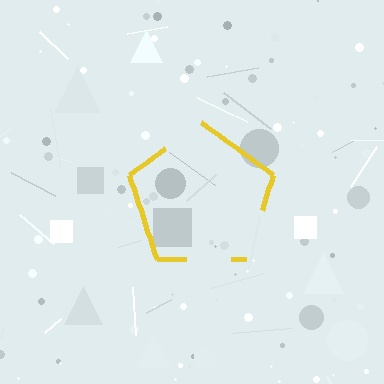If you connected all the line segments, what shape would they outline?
They would outline a pentagon.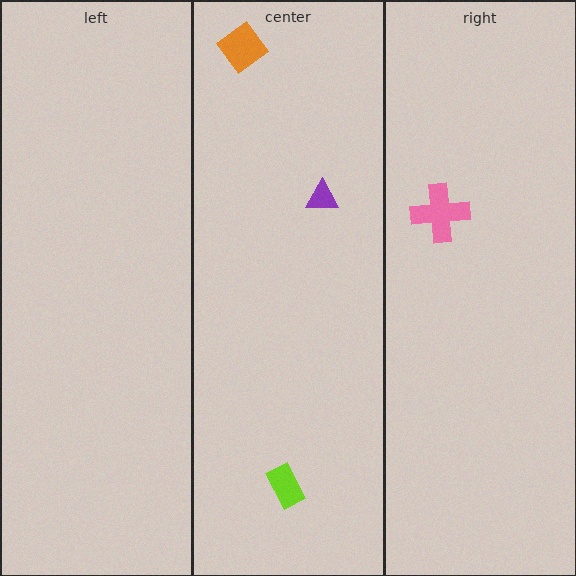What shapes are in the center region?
The lime rectangle, the orange diamond, the purple triangle.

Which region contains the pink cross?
The right region.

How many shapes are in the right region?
1.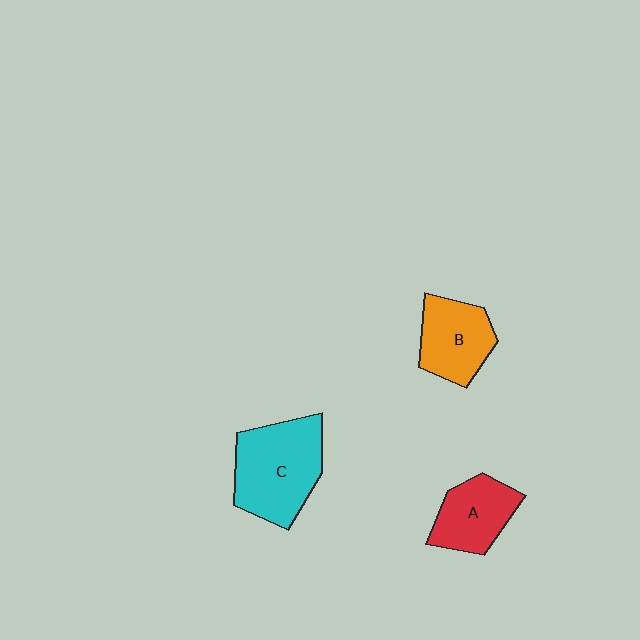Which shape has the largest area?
Shape C (cyan).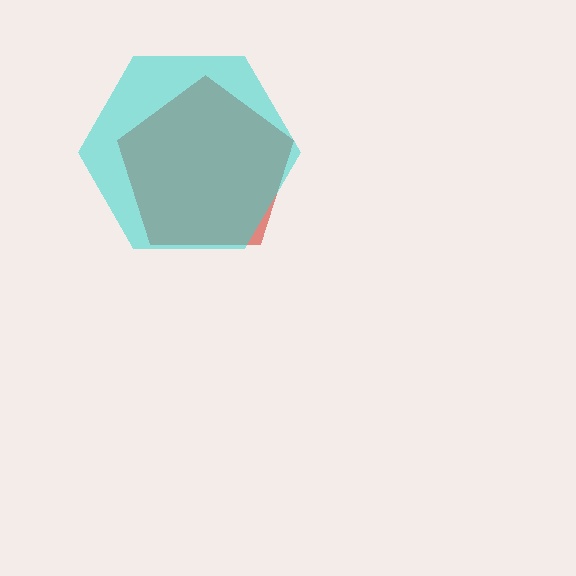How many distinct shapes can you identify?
There are 2 distinct shapes: a red pentagon, a cyan hexagon.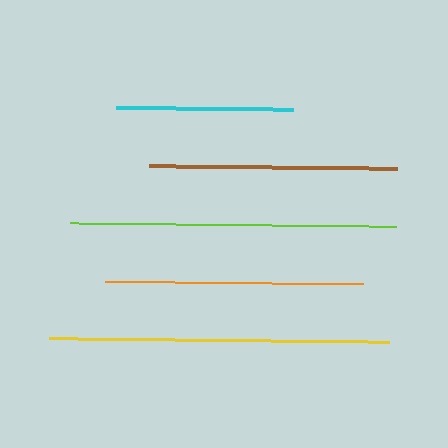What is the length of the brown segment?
The brown segment is approximately 248 pixels long.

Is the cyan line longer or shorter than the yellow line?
The yellow line is longer than the cyan line.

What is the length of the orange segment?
The orange segment is approximately 258 pixels long.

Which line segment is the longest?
The yellow line is the longest at approximately 340 pixels.